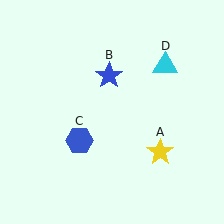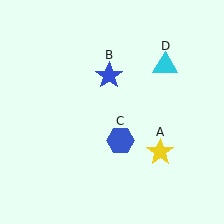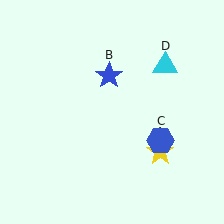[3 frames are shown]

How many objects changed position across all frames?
1 object changed position: blue hexagon (object C).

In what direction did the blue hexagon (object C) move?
The blue hexagon (object C) moved right.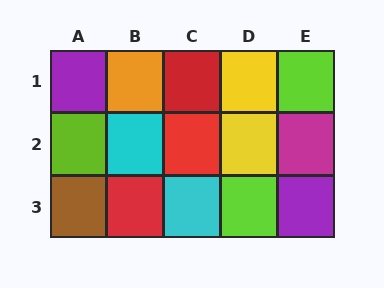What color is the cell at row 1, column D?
Yellow.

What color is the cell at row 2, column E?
Magenta.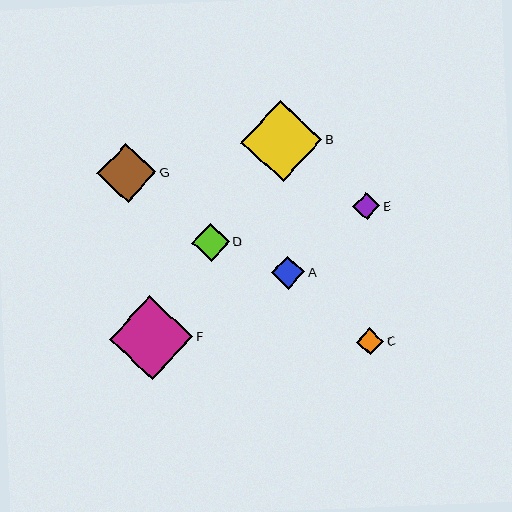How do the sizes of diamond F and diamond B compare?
Diamond F and diamond B are approximately the same size.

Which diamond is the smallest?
Diamond C is the smallest with a size of approximately 27 pixels.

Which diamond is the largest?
Diamond F is the largest with a size of approximately 83 pixels.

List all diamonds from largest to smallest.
From largest to smallest: F, B, G, D, A, E, C.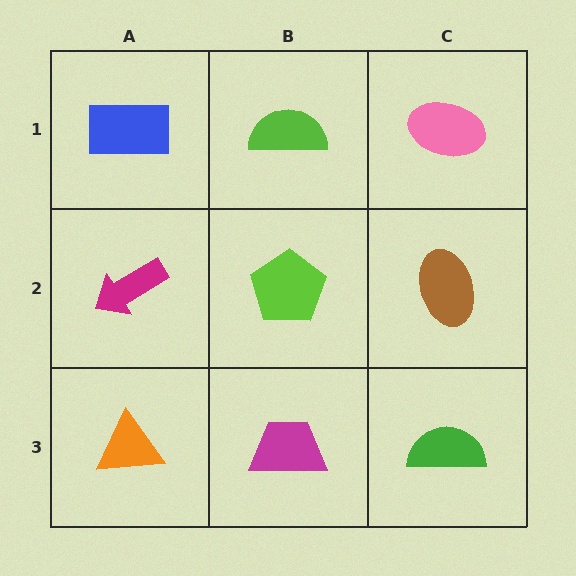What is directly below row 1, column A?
A magenta arrow.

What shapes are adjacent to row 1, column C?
A brown ellipse (row 2, column C), a lime semicircle (row 1, column B).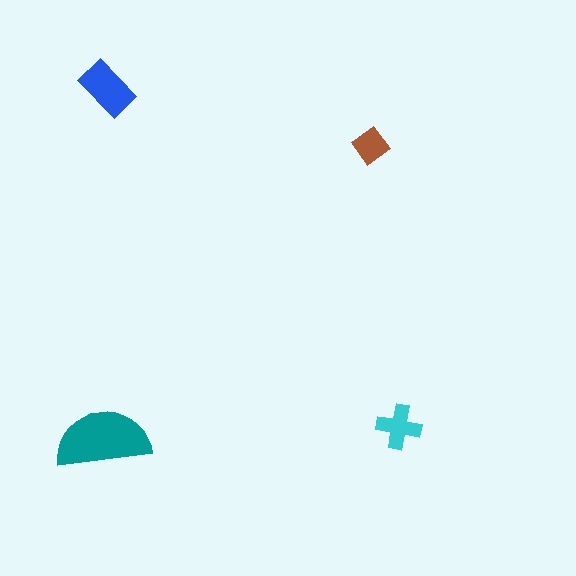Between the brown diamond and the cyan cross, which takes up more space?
The cyan cross.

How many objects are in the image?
There are 4 objects in the image.